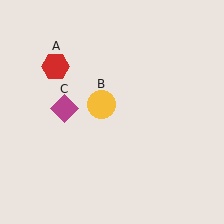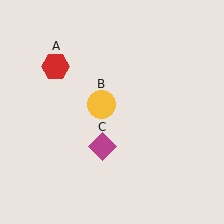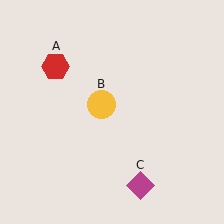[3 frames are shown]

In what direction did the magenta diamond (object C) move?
The magenta diamond (object C) moved down and to the right.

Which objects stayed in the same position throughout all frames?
Red hexagon (object A) and yellow circle (object B) remained stationary.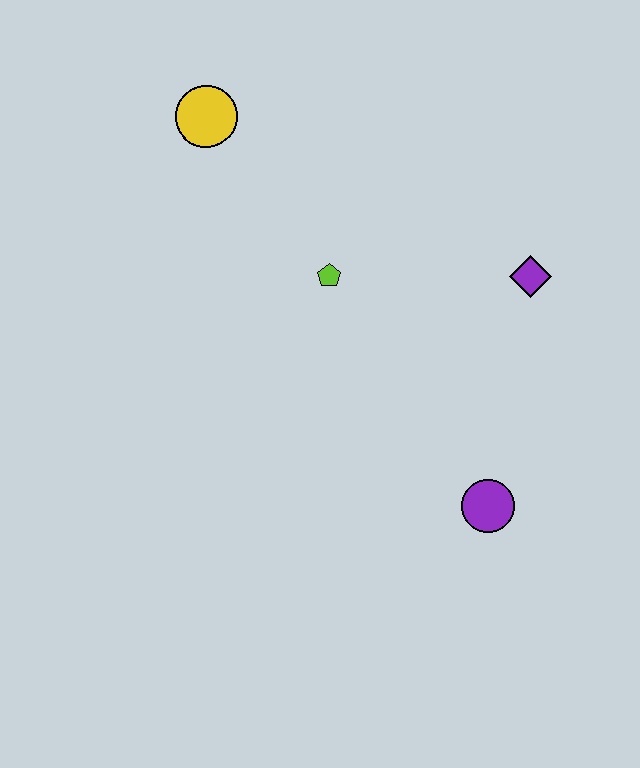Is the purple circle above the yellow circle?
No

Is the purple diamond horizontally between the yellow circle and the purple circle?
No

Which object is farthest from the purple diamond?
The yellow circle is farthest from the purple diamond.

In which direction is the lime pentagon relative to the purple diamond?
The lime pentagon is to the left of the purple diamond.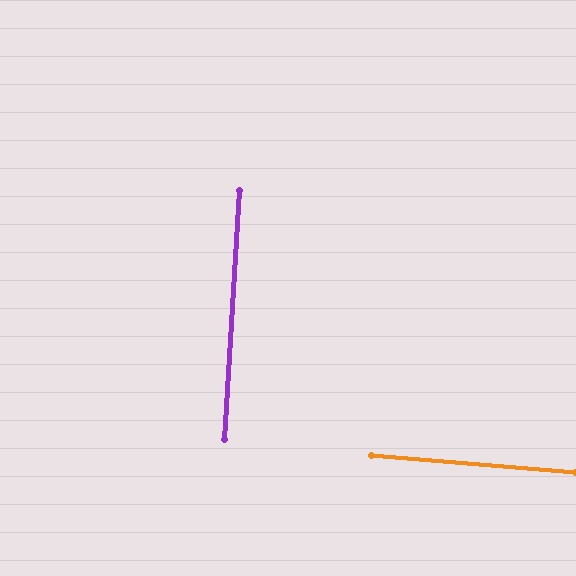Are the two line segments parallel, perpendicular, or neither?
Perpendicular — they meet at approximately 89°.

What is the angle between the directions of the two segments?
Approximately 89 degrees.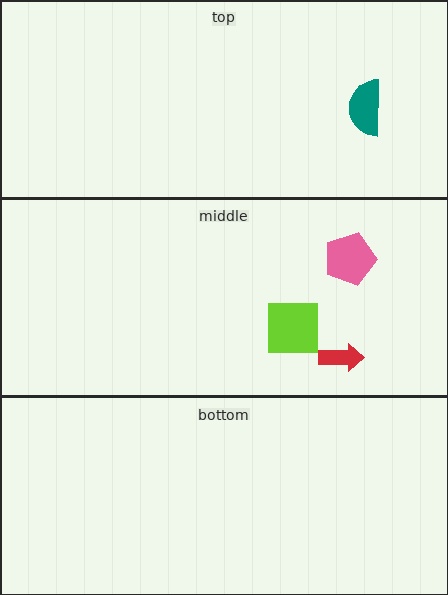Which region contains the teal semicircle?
The top region.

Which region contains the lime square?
The middle region.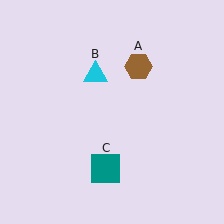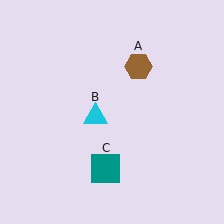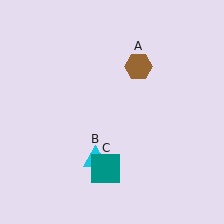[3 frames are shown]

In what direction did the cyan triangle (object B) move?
The cyan triangle (object B) moved down.